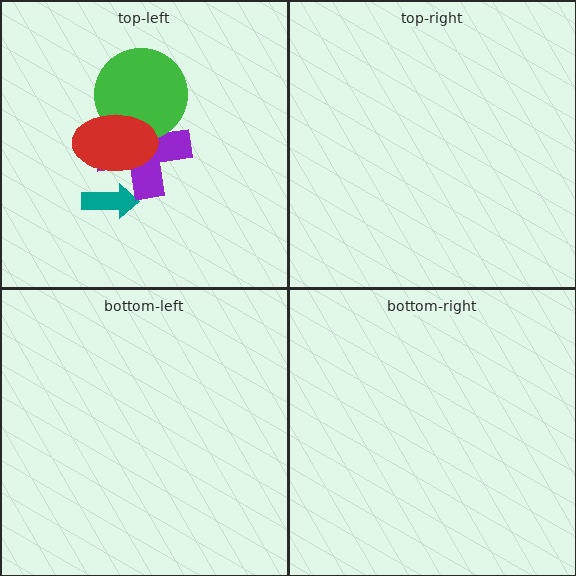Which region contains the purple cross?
The top-left region.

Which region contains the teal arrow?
The top-left region.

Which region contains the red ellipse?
The top-left region.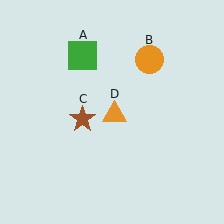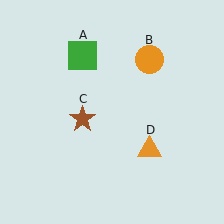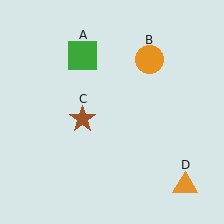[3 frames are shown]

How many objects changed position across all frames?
1 object changed position: orange triangle (object D).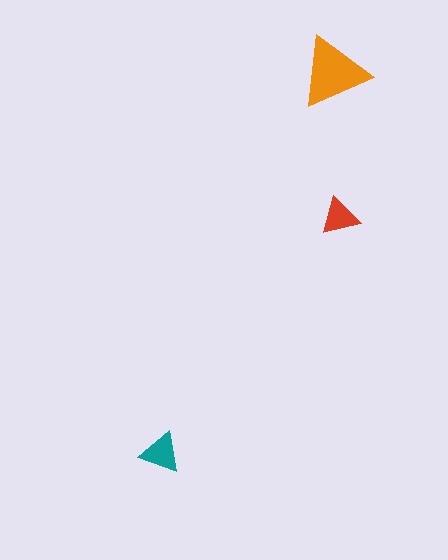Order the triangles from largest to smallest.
the orange one, the teal one, the red one.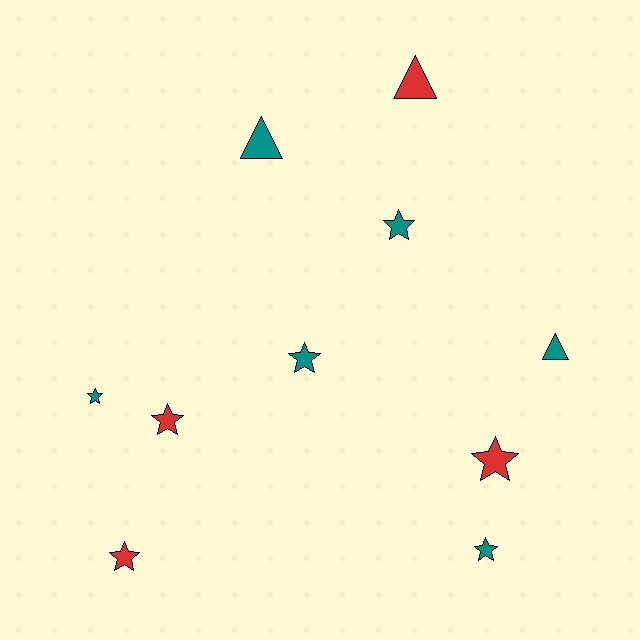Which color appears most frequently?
Teal, with 6 objects.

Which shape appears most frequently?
Star, with 7 objects.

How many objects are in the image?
There are 10 objects.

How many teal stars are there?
There are 4 teal stars.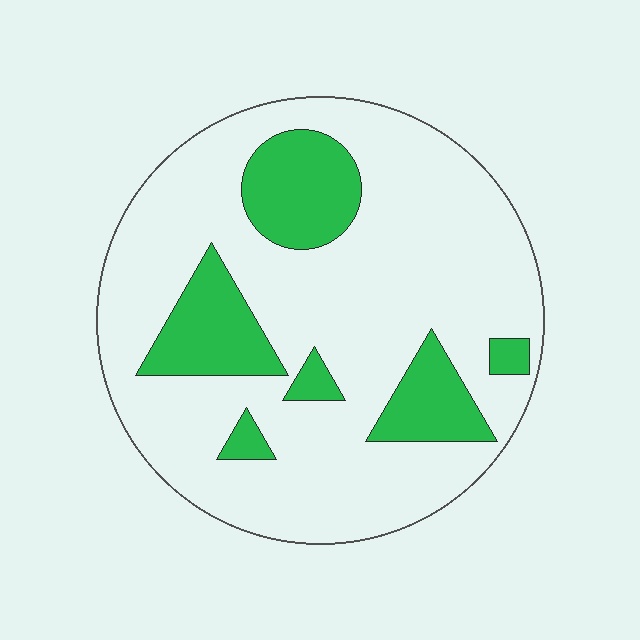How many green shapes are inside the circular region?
6.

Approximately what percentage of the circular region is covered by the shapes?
Approximately 20%.